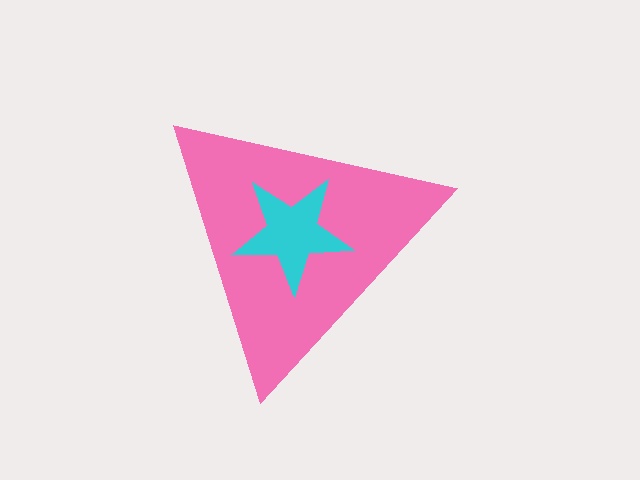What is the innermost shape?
The cyan star.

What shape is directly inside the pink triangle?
The cyan star.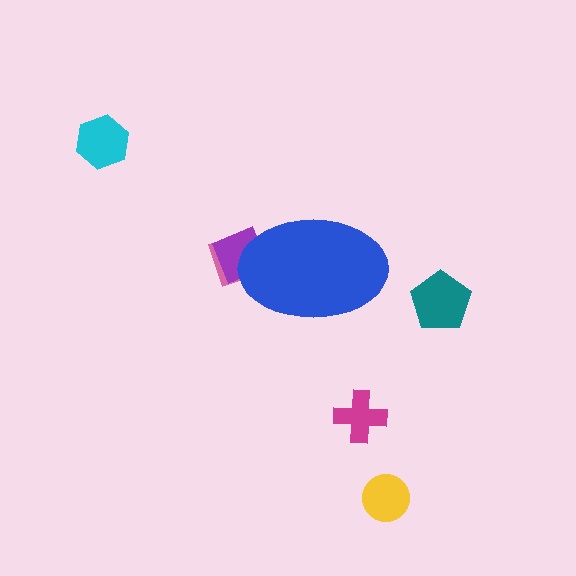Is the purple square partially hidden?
Yes, the purple square is partially hidden behind the blue ellipse.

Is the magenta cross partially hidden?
No, the magenta cross is fully visible.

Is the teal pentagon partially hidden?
No, the teal pentagon is fully visible.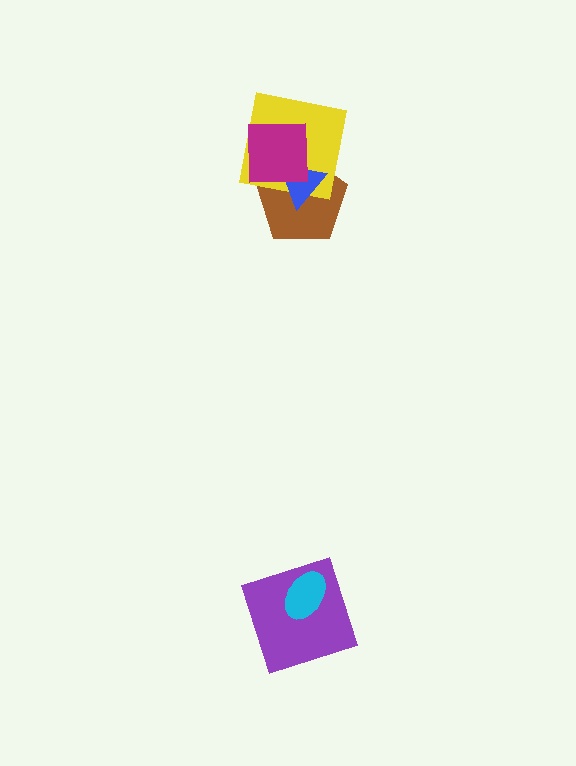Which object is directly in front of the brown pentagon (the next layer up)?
The yellow square is directly in front of the brown pentagon.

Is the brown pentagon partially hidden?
Yes, it is partially covered by another shape.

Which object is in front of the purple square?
The cyan ellipse is in front of the purple square.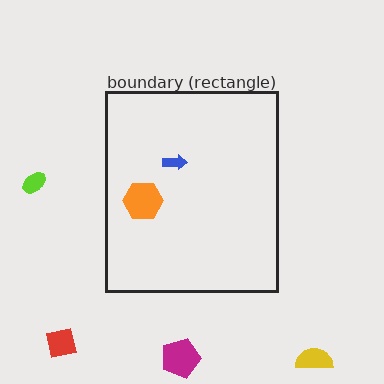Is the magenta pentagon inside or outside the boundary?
Outside.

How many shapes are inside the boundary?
2 inside, 4 outside.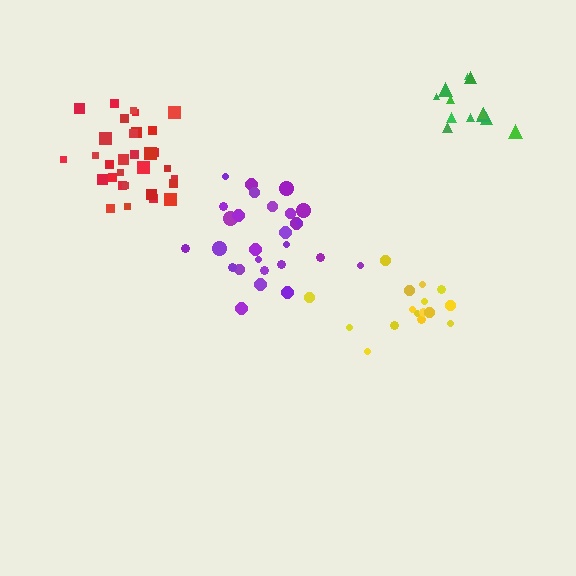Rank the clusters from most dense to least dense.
red, green, purple, yellow.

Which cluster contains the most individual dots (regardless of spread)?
Red (32).